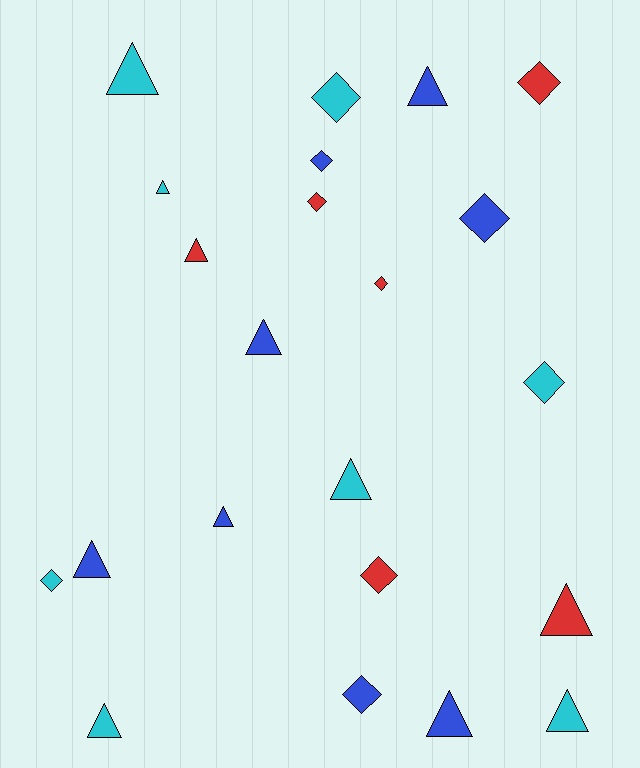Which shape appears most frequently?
Triangle, with 12 objects.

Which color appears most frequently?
Blue, with 8 objects.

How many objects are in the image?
There are 22 objects.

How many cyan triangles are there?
There are 5 cyan triangles.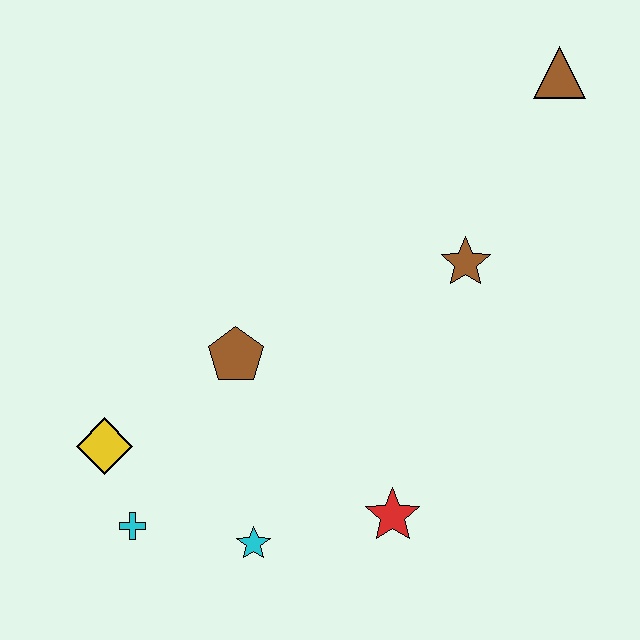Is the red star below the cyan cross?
No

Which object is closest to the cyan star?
The cyan cross is closest to the cyan star.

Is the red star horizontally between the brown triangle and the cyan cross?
Yes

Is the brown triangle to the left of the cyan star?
No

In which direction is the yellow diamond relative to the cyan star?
The yellow diamond is to the left of the cyan star.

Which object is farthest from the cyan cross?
The brown triangle is farthest from the cyan cross.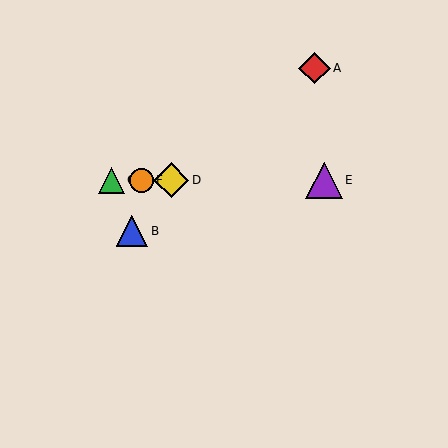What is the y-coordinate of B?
Object B is at y≈231.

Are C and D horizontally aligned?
Yes, both are at y≈180.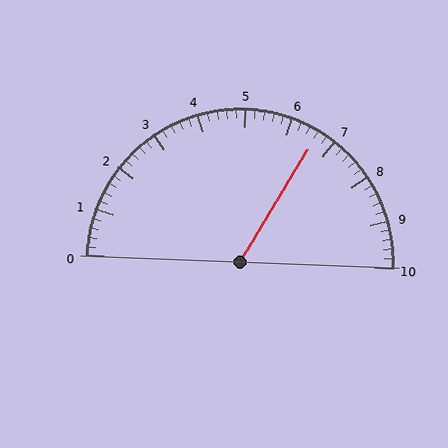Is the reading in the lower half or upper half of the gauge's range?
The reading is in the upper half of the range (0 to 10).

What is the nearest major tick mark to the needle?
The nearest major tick mark is 7.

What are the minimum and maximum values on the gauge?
The gauge ranges from 0 to 10.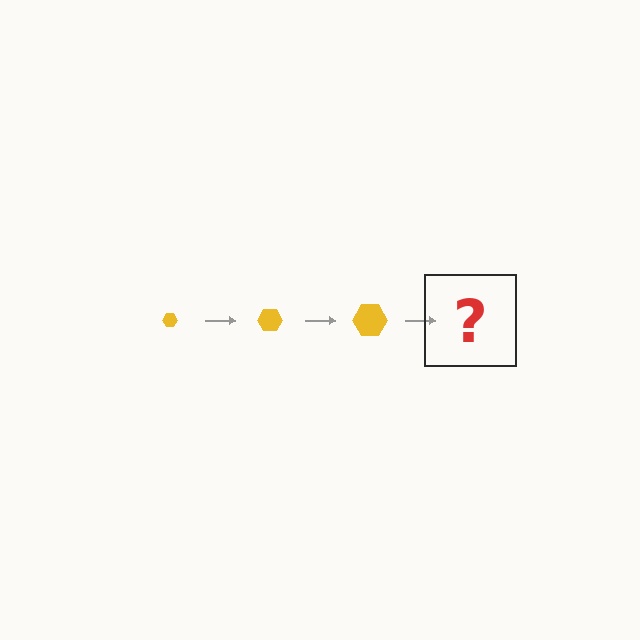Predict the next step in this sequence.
The next step is a yellow hexagon, larger than the previous one.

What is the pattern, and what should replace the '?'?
The pattern is that the hexagon gets progressively larger each step. The '?' should be a yellow hexagon, larger than the previous one.